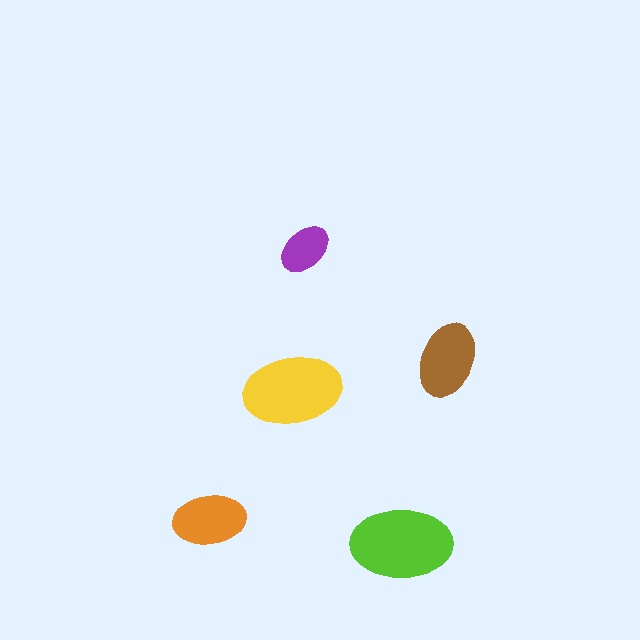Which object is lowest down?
The lime ellipse is bottommost.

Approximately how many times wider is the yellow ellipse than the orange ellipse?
About 1.5 times wider.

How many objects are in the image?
There are 5 objects in the image.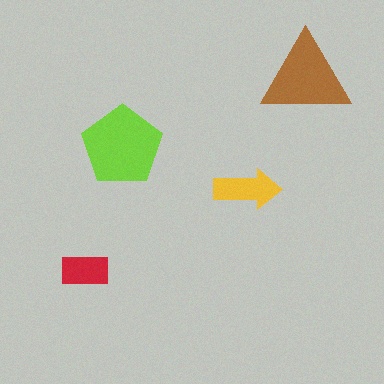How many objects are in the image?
There are 4 objects in the image.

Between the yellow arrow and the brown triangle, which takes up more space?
The brown triangle.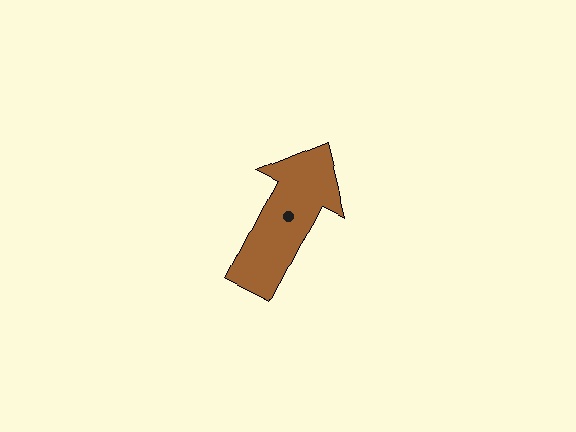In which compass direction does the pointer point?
Northeast.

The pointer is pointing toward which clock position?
Roughly 1 o'clock.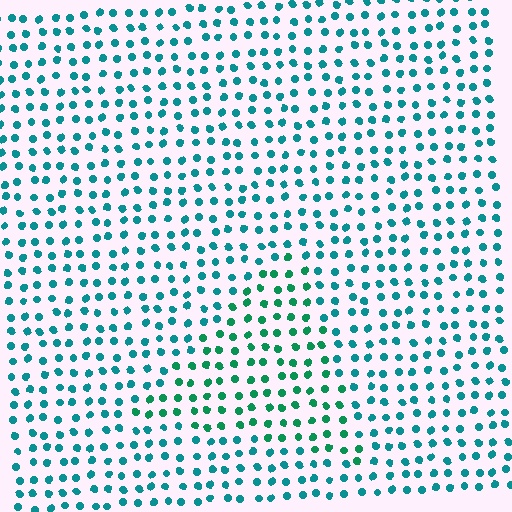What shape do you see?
I see a triangle.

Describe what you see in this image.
The image is filled with small teal elements in a uniform arrangement. A triangle-shaped region is visible where the elements are tinted to a slightly different hue, forming a subtle color boundary.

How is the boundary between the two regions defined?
The boundary is defined purely by a slight shift in hue (about 29 degrees). Spacing, size, and orientation are identical on both sides.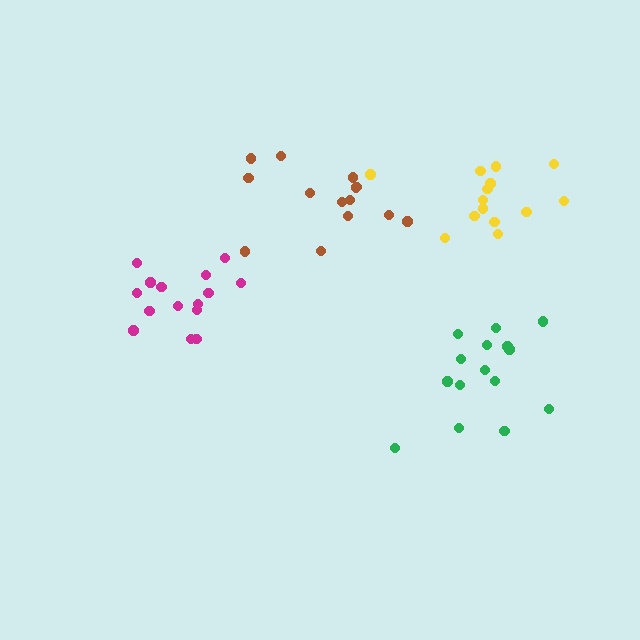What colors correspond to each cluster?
The clusters are colored: green, brown, yellow, magenta.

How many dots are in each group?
Group 1: 15 dots, Group 2: 15 dots, Group 3: 14 dots, Group 4: 15 dots (59 total).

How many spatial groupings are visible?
There are 4 spatial groupings.